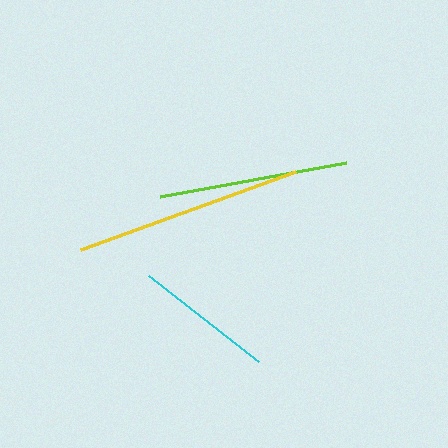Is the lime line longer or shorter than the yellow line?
The yellow line is longer than the lime line.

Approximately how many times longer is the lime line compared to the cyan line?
The lime line is approximately 1.3 times the length of the cyan line.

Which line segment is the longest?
The yellow line is the longest at approximately 229 pixels.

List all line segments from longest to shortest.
From longest to shortest: yellow, lime, cyan.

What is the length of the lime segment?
The lime segment is approximately 189 pixels long.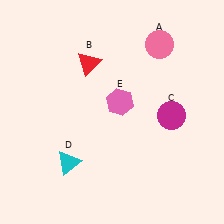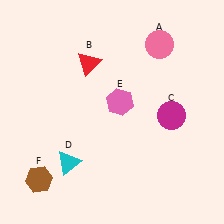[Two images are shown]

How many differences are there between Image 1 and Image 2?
There is 1 difference between the two images.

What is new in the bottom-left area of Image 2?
A brown hexagon (F) was added in the bottom-left area of Image 2.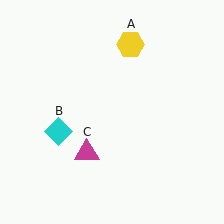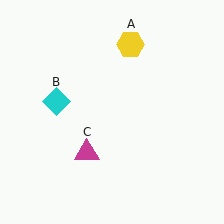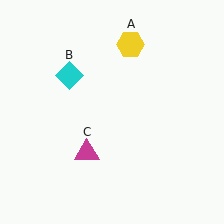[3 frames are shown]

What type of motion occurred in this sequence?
The cyan diamond (object B) rotated clockwise around the center of the scene.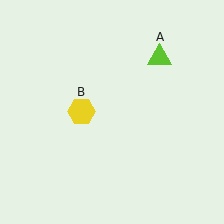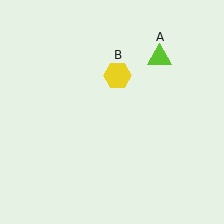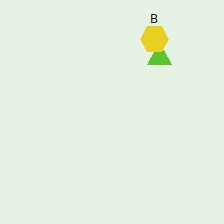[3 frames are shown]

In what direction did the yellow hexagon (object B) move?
The yellow hexagon (object B) moved up and to the right.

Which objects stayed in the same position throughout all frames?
Lime triangle (object A) remained stationary.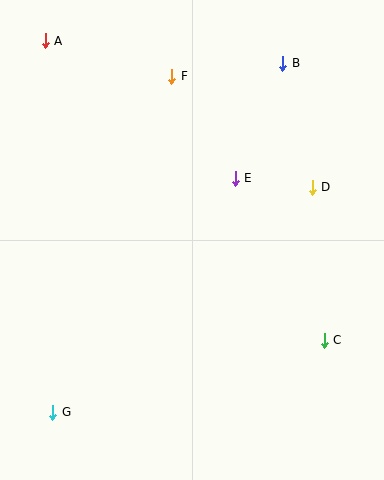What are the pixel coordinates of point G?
Point G is at (53, 412).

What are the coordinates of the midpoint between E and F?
The midpoint between E and F is at (203, 127).